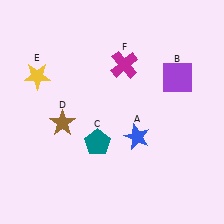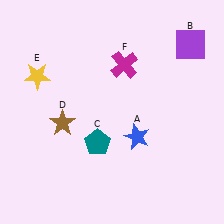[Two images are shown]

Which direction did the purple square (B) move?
The purple square (B) moved up.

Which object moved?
The purple square (B) moved up.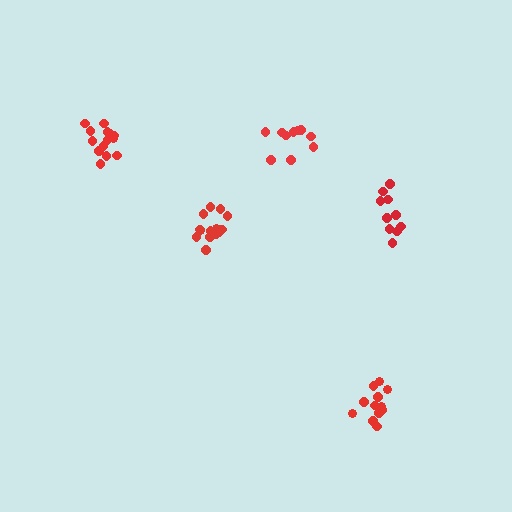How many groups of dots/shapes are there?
There are 5 groups.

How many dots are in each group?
Group 1: 14 dots, Group 2: 12 dots, Group 3: 10 dots, Group 4: 14 dots, Group 5: 10 dots (60 total).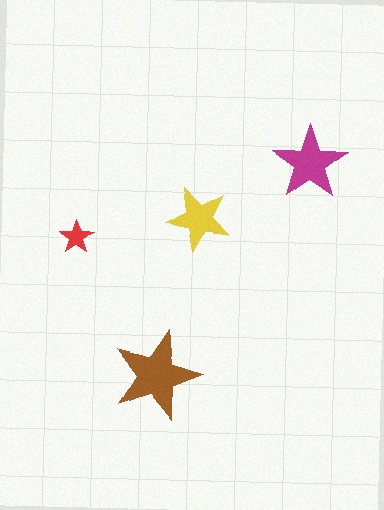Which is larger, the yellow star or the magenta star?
The magenta one.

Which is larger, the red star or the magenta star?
The magenta one.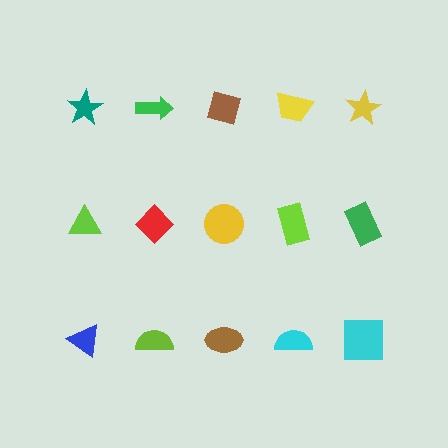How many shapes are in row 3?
5 shapes.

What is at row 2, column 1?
A lime triangle.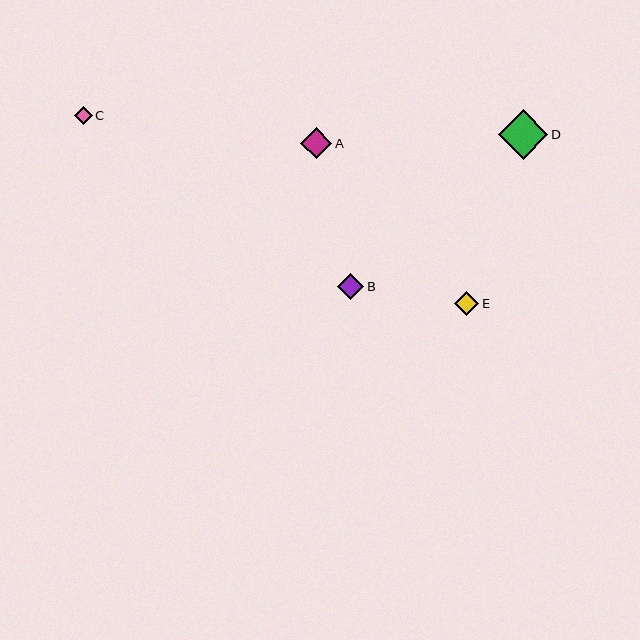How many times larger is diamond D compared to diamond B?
Diamond D is approximately 1.9 times the size of diamond B.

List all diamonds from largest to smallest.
From largest to smallest: D, A, B, E, C.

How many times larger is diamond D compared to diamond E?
Diamond D is approximately 2.1 times the size of diamond E.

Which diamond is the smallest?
Diamond C is the smallest with a size of approximately 18 pixels.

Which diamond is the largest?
Diamond D is the largest with a size of approximately 49 pixels.